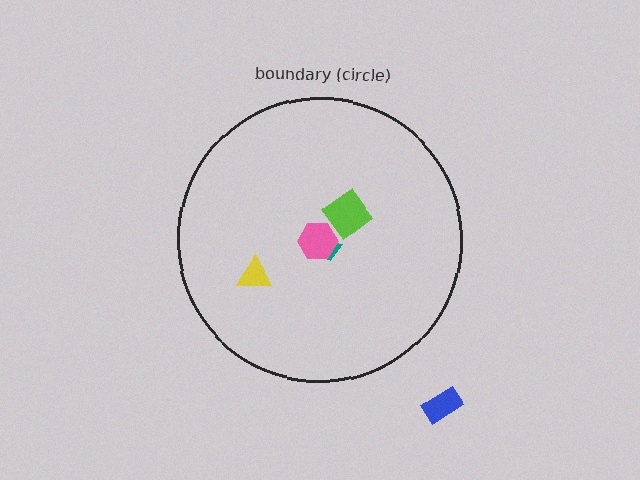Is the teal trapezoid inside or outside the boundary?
Inside.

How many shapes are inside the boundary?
5 inside, 1 outside.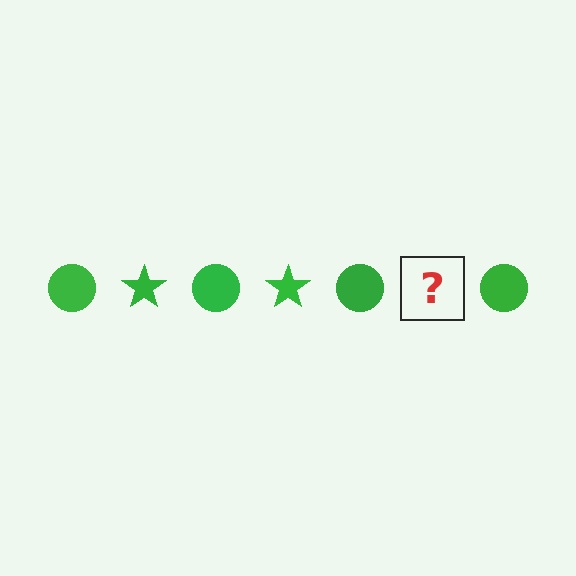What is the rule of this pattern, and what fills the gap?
The rule is that the pattern cycles through circle, star shapes in green. The gap should be filled with a green star.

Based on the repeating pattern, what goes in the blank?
The blank should be a green star.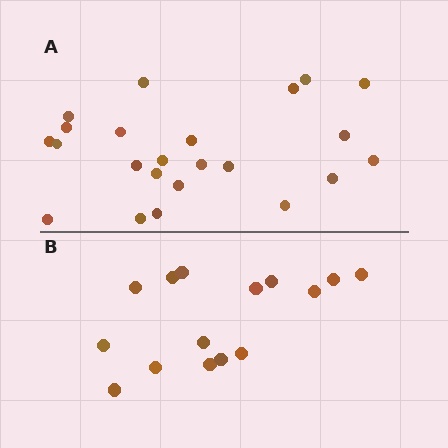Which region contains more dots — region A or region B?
Region A (the top region) has more dots.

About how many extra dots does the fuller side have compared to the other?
Region A has roughly 8 or so more dots than region B.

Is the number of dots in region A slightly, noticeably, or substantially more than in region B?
Region A has substantially more. The ratio is roughly 1.5 to 1.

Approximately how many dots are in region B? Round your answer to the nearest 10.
About 20 dots. (The exact count is 15, which rounds to 20.)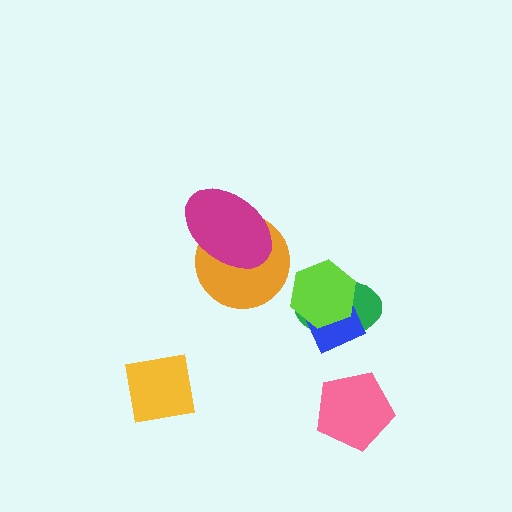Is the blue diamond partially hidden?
Yes, it is partially covered by another shape.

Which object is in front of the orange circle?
The magenta ellipse is in front of the orange circle.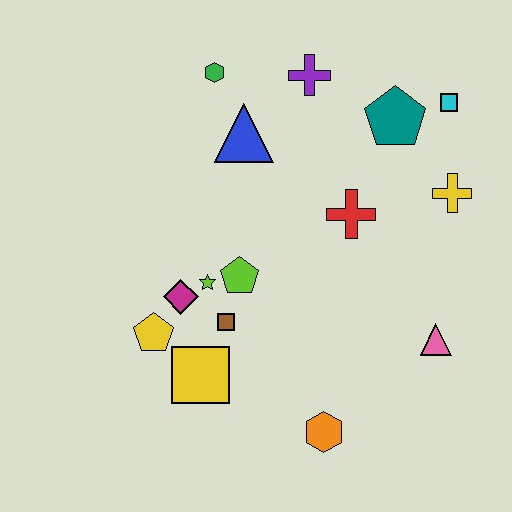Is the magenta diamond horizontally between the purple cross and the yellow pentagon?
Yes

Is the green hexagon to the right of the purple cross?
No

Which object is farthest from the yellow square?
The cyan square is farthest from the yellow square.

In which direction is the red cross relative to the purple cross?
The red cross is below the purple cross.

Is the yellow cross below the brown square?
No